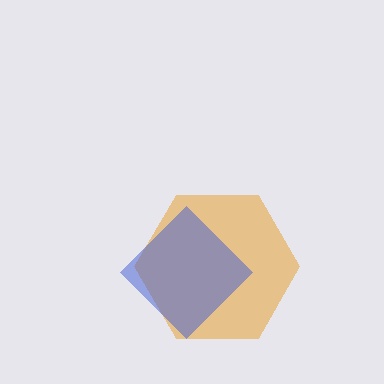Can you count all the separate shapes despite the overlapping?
Yes, there are 2 separate shapes.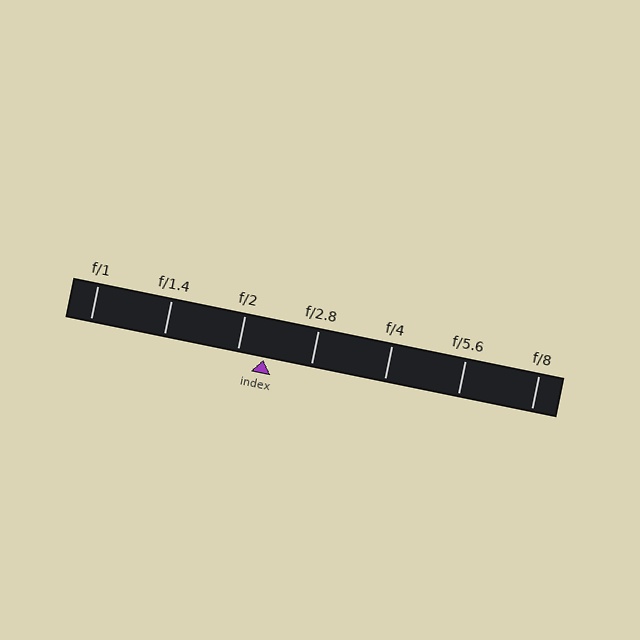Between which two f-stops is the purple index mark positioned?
The index mark is between f/2 and f/2.8.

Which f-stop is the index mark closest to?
The index mark is closest to f/2.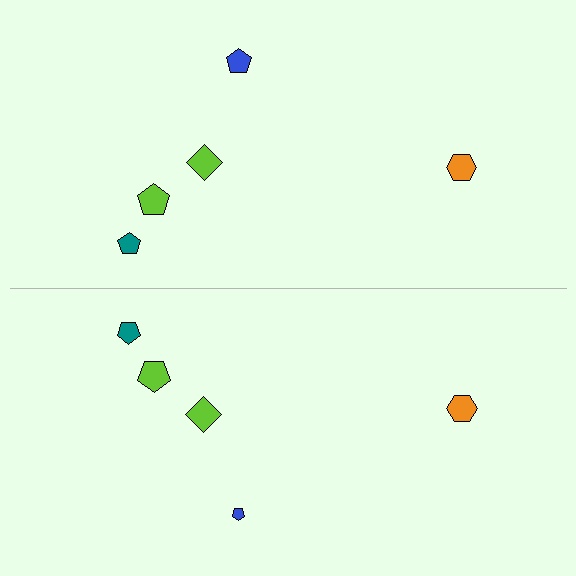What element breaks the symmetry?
The blue pentagon on the bottom side has a different size than its mirror counterpart.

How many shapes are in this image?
There are 10 shapes in this image.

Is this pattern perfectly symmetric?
No, the pattern is not perfectly symmetric. The blue pentagon on the bottom side has a different size than its mirror counterpart.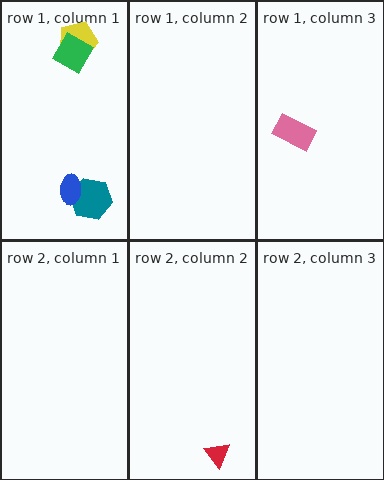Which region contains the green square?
The row 1, column 1 region.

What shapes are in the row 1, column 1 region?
The yellow pentagon, the teal hexagon, the green square, the blue ellipse.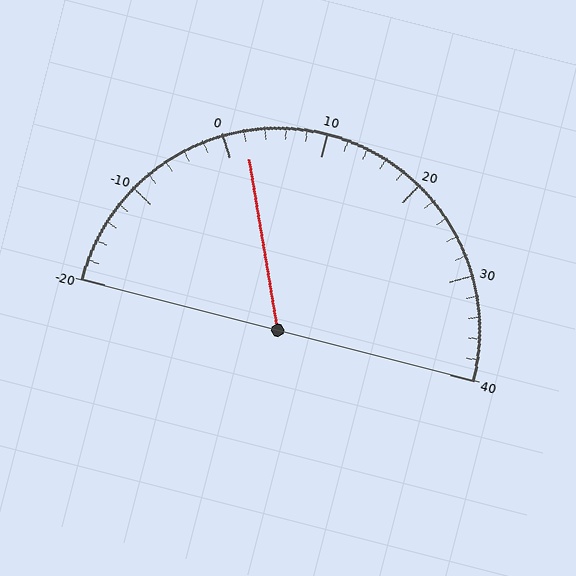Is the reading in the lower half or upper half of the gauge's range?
The reading is in the lower half of the range (-20 to 40).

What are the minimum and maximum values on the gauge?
The gauge ranges from -20 to 40.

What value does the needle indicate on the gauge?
The needle indicates approximately 2.